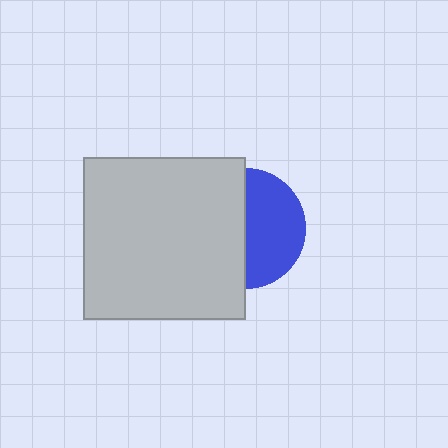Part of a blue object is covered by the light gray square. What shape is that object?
It is a circle.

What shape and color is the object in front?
The object in front is a light gray square.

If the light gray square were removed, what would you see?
You would see the complete blue circle.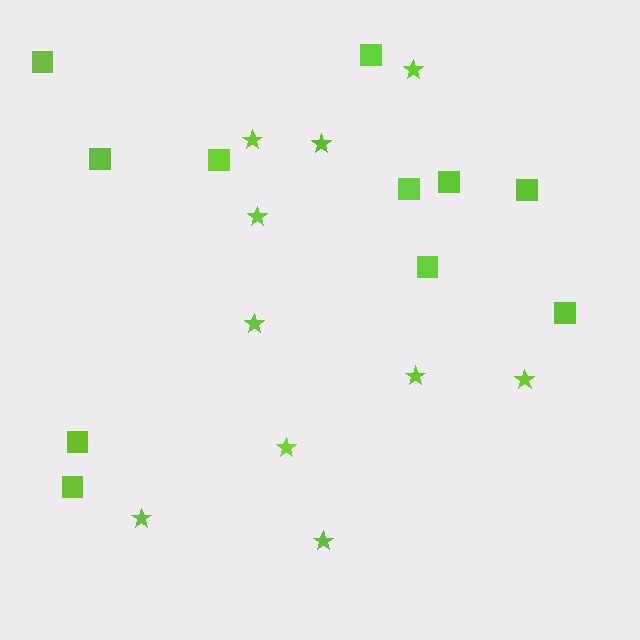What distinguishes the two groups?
There are 2 groups: one group of stars (10) and one group of squares (11).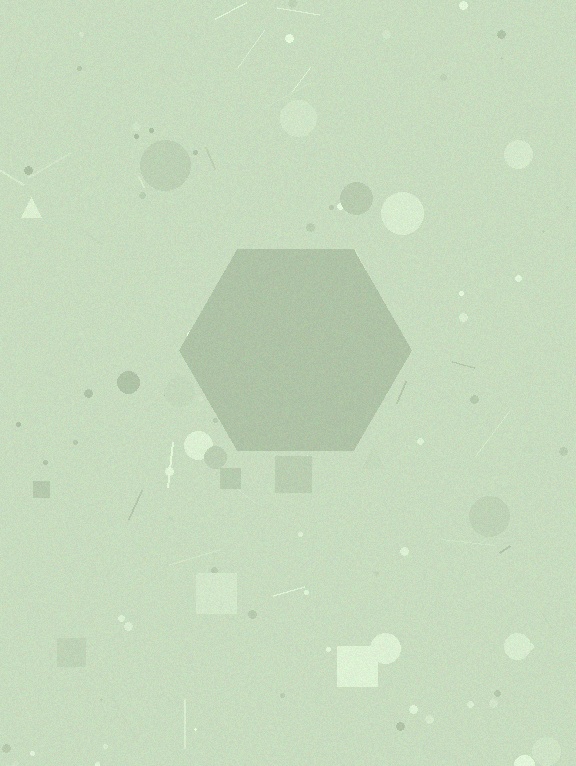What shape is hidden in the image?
A hexagon is hidden in the image.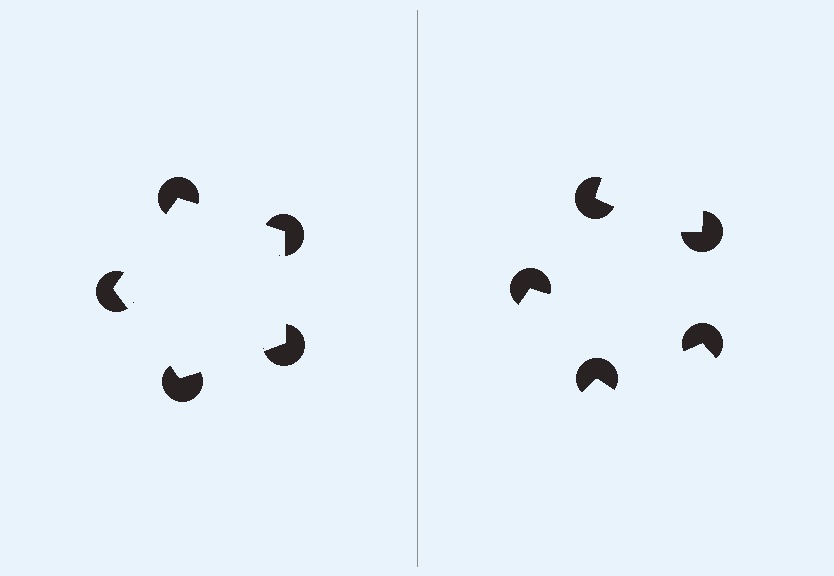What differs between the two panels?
The pac-man discs are positioned identically on both sides; only the wedge orientations differ. On the left they align to a pentagon; on the right they are misaligned.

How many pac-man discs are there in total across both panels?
10 — 5 on each side.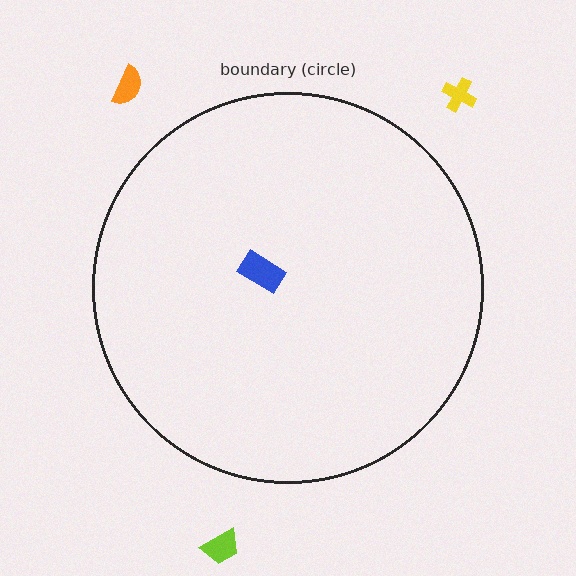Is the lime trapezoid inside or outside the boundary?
Outside.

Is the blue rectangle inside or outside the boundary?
Inside.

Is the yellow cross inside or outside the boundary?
Outside.